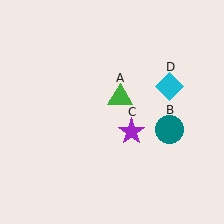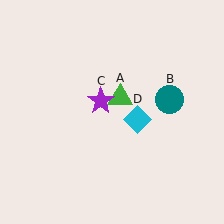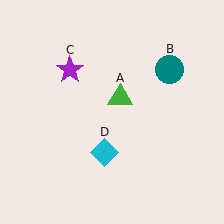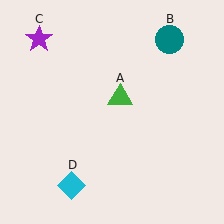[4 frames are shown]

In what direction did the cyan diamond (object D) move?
The cyan diamond (object D) moved down and to the left.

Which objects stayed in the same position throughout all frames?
Green triangle (object A) remained stationary.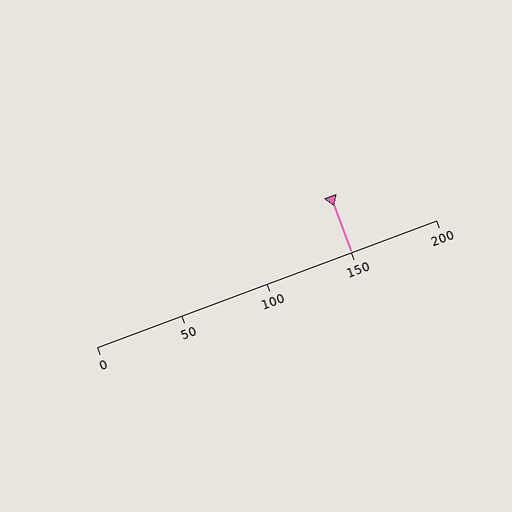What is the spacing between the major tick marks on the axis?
The major ticks are spaced 50 apart.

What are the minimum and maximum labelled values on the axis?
The axis runs from 0 to 200.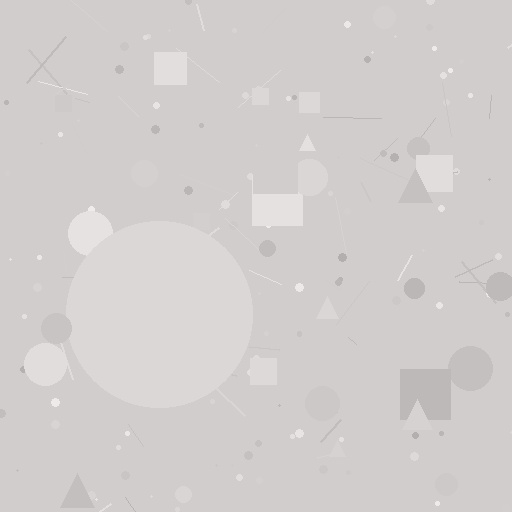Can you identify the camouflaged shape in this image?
The camouflaged shape is a circle.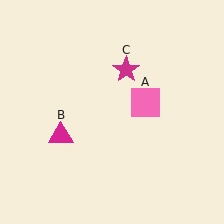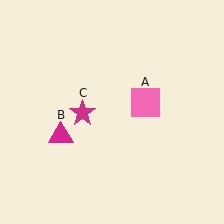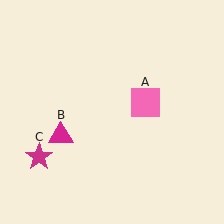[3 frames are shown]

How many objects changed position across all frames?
1 object changed position: magenta star (object C).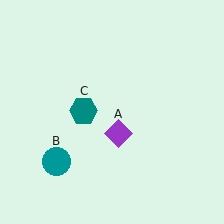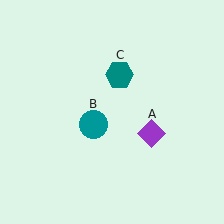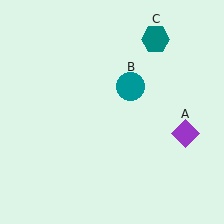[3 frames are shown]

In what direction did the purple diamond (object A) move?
The purple diamond (object A) moved right.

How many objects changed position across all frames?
3 objects changed position: purple diamond (object A), teal circle (object B), teal hexagon (object C).